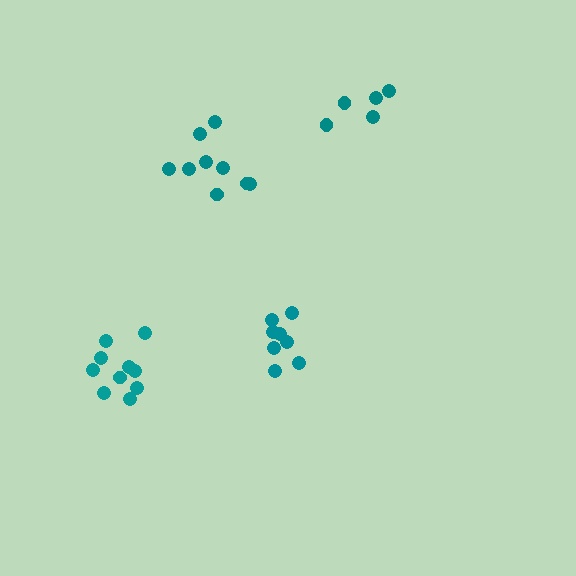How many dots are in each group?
Group 1: 10 dots, Group 2: 5 dots, Group 3: 9 dots, Group 4: 8 dots (32 total).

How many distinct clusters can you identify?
There are 4 distinct clusters.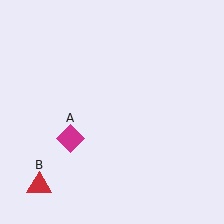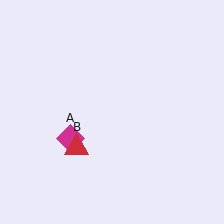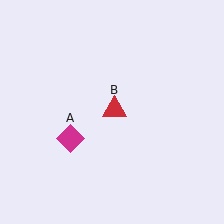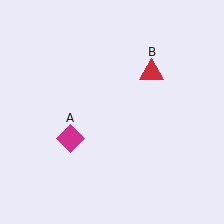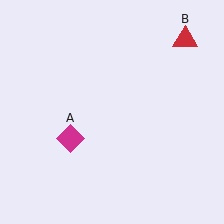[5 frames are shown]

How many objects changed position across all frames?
1 object changed position: red triangle (object B).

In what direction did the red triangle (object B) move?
The red triangle (object B) moved up and to the right.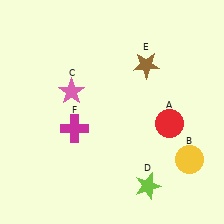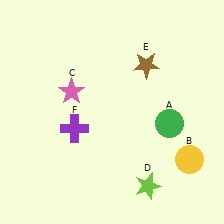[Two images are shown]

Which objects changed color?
A changed from red to green. F changed from magenta to purple.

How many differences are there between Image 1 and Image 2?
There are 2 differences between the two images.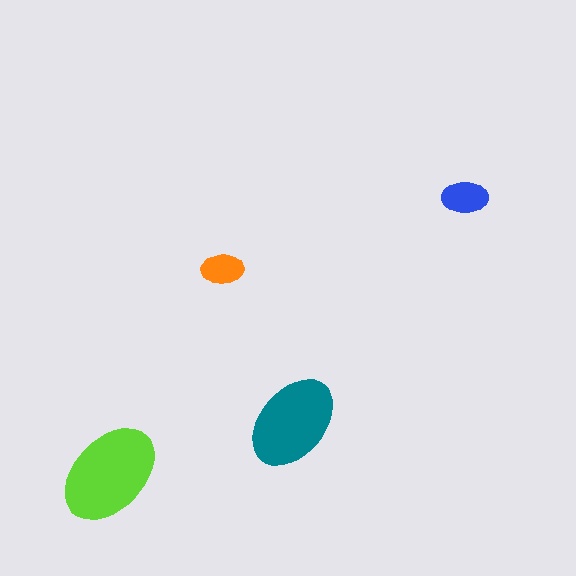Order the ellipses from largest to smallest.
the lime one, the teal one, the blue one, the orange one.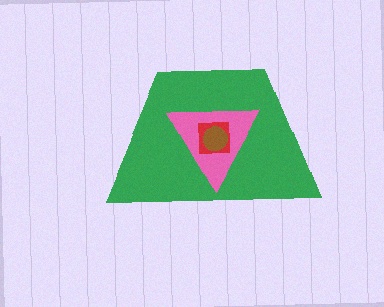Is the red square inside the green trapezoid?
Yes.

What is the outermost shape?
The green trapezoid.